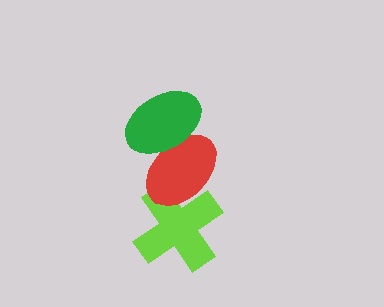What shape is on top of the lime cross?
The red ellipse is on top of the lime cross.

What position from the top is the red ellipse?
The red ellipse is 2nd from the top.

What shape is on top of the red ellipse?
The green ellipse is on top of the red ellipse.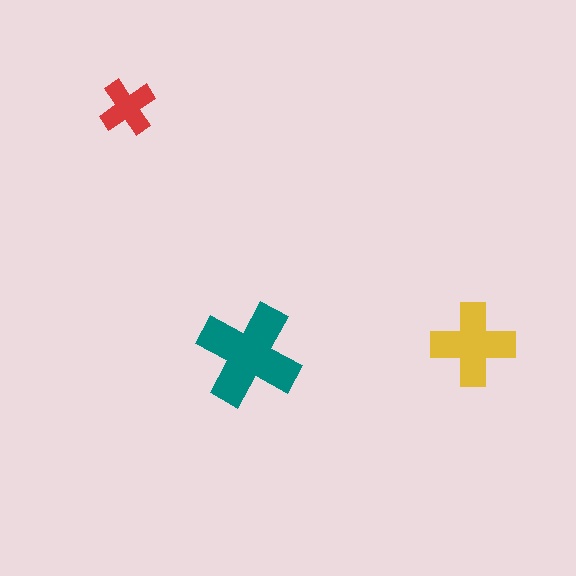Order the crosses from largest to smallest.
the teal one, the yellow one, the red one.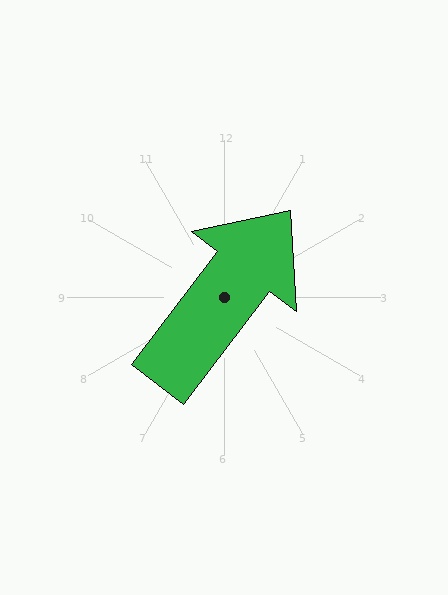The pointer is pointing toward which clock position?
Roughly 1 o'clock.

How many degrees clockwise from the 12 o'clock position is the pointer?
Approximately 37 degrees.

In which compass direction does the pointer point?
Northeast.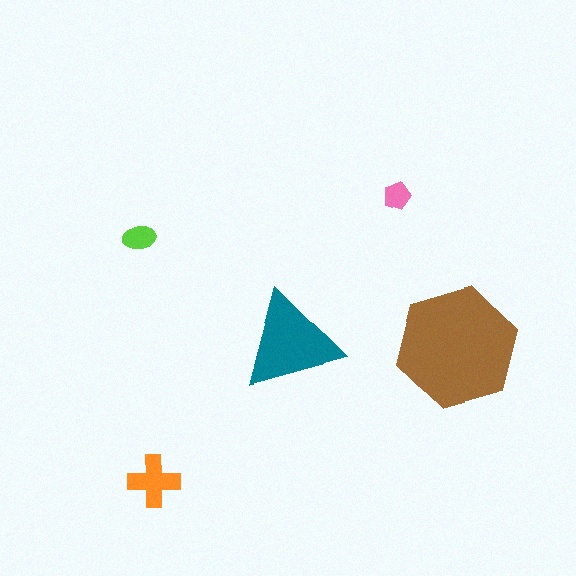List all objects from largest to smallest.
The brown hexagon, the teal triangle, the orange cross, the lime ellipse, the pink pentagon.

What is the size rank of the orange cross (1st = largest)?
3rd.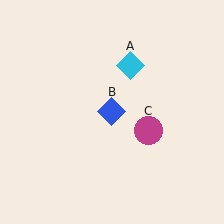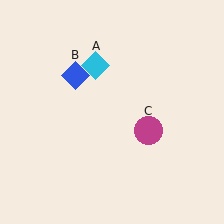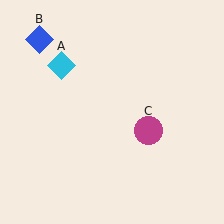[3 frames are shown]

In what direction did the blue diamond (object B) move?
The blue diamond (object B) moved up and to the left.